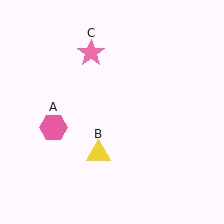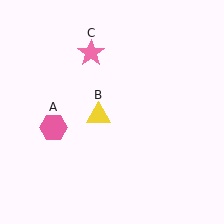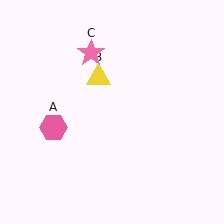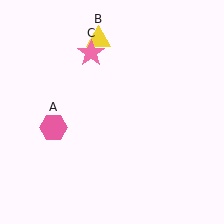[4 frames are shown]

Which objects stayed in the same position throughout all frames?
Pink hexagon (object A) and pink star (object C) remained stationary.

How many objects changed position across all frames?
1 object changed position: yellow triangle (object B).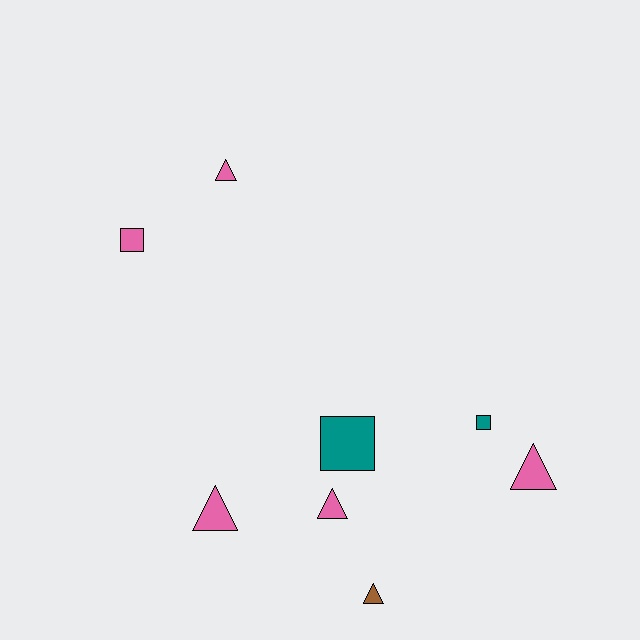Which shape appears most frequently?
Triangle, with 5 objects.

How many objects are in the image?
There are 8 objects.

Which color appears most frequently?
Pink, with 5 objects.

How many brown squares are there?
There are no brown squares.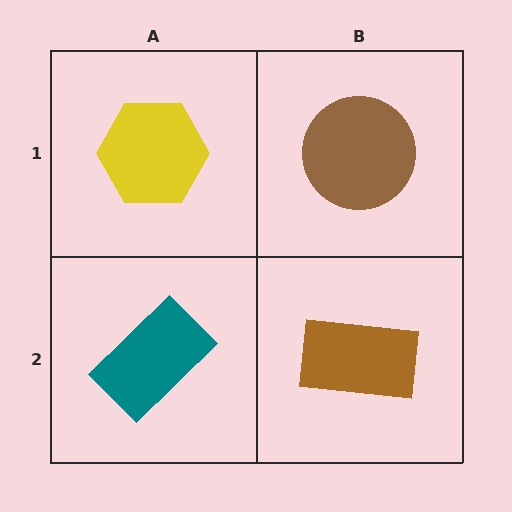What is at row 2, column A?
A teal rectangle.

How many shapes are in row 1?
2 shapes.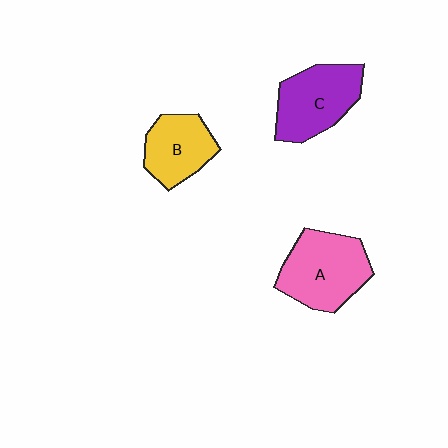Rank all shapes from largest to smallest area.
From largest to smallest: A (pink), C (purple), B (yellow).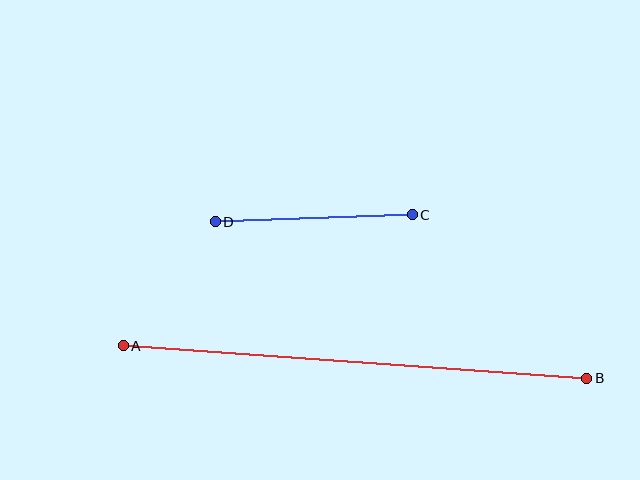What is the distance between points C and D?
The distance is approximately 197 pixels.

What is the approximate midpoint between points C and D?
The midpoint is at approximately (314, 218) pixels.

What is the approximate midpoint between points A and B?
The midpoint is at approximately (355, 362) pixels.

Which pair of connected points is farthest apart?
Points A and B are farthest apart.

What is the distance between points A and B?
The distance is approximately 464 pixels.